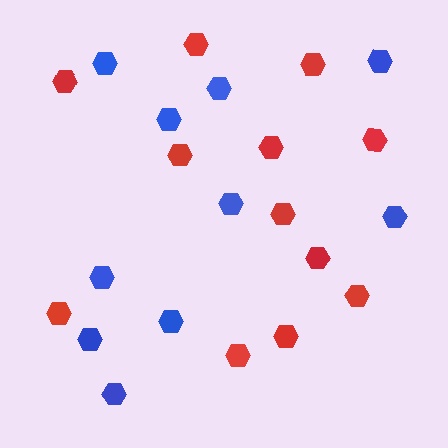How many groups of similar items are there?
There are 2 groups: one group of red hexagons (12) and one group of blue hexagons (10).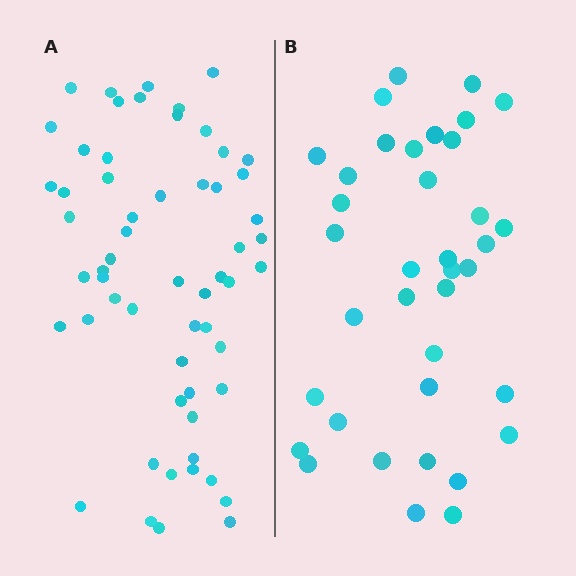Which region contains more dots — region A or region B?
Region A (the left region) has more dots.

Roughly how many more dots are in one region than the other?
Region A has approximately 20 more dots than region B.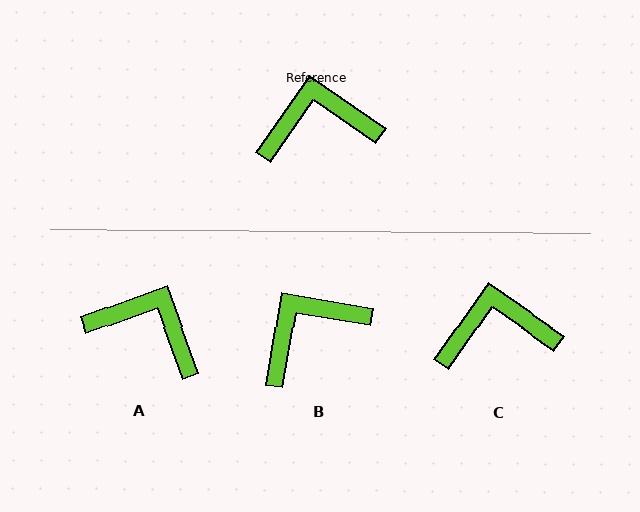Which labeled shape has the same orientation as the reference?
C.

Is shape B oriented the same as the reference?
No, it is off by about 25 degrees.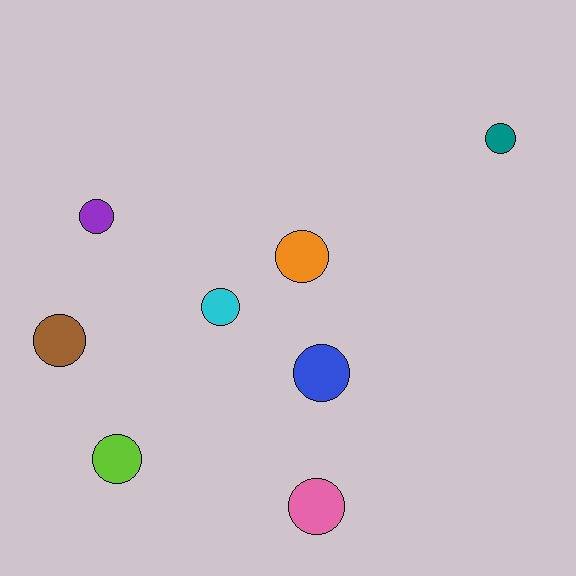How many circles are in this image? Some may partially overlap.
There are 8 circles.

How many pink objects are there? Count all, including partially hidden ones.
There is 1 pink object.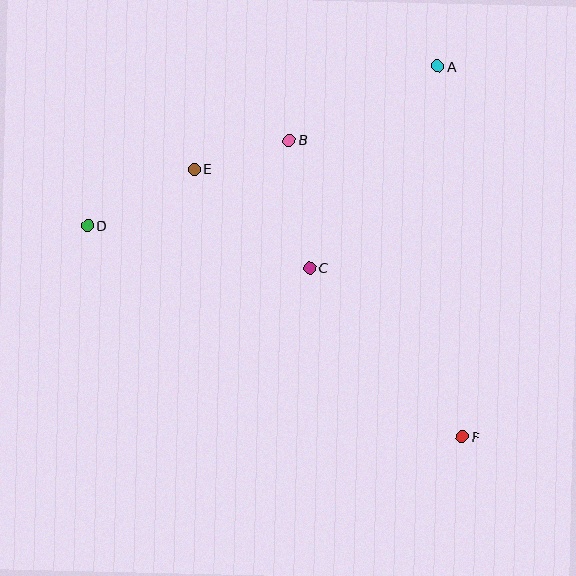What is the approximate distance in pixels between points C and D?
The distance between C and D is approximately 226 pixels.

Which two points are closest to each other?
Points B and E are closest to each other.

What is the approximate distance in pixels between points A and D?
The distance between A and D is approximately 385 pixels.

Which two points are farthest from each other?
Points D and F are farthest from each other.